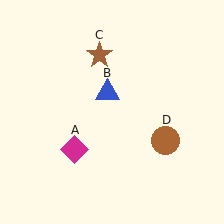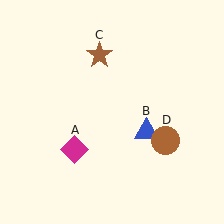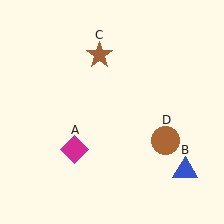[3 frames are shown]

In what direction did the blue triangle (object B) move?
The blue triangle (object B) moved down and to the right.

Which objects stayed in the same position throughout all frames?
Magenta diamond (object A) and brown star (object C) and brown circle (object D) remained stationary.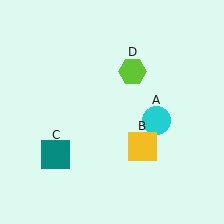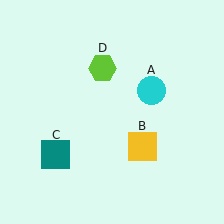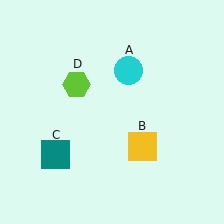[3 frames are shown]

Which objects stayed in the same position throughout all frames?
Yellow square (object B) and teal square (object C) remained stationary.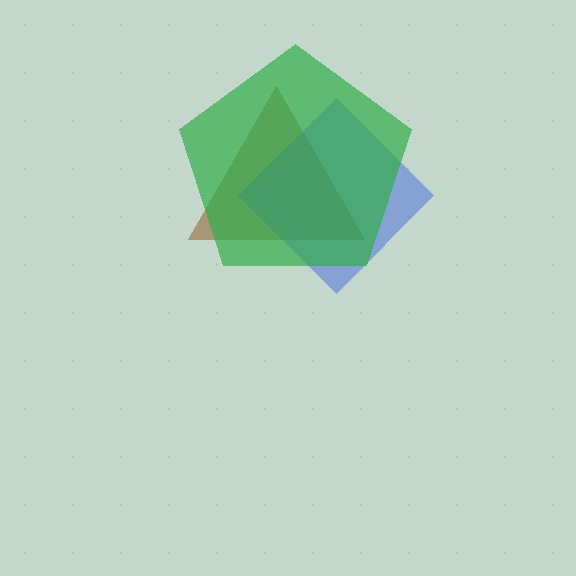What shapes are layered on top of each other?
The layered shapes are: a brown triangle, a blue diamond, a green pentagon.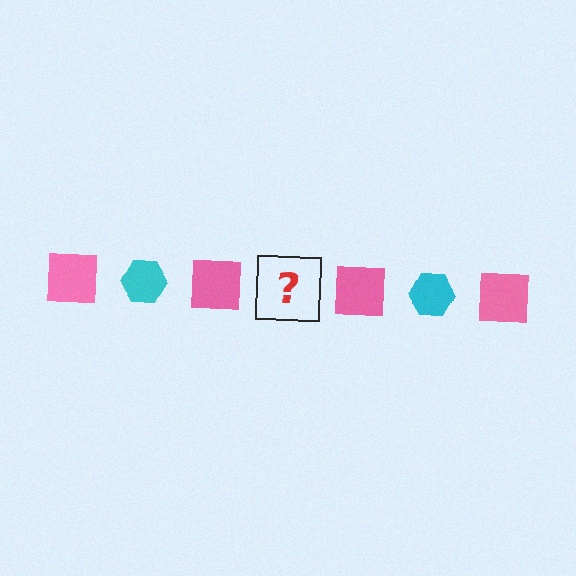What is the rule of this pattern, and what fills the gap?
The rule is that the pattern alternates between pink square and cyan hexagon. The gap should be filled with a cyan hexagon.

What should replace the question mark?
The question mark should be replaced with a cyan hexagon.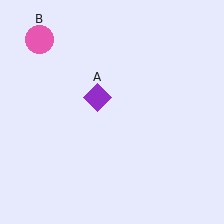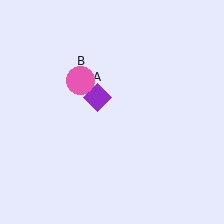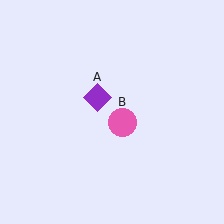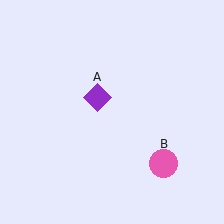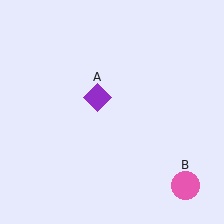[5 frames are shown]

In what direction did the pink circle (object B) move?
The pink circle (object B) moved down and to the right.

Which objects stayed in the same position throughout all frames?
Purple diamond (object A) remained stationary.